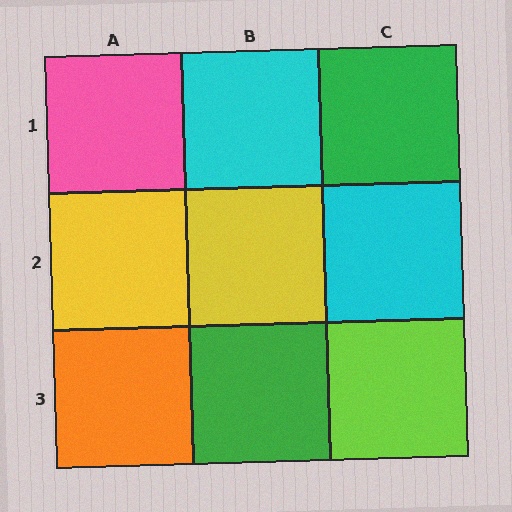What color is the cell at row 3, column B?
Green.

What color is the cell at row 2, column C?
Cyan.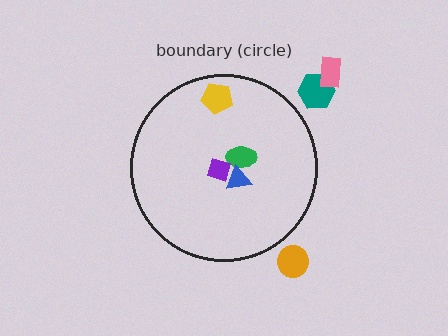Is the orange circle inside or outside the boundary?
Outside.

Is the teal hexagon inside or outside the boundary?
Outside.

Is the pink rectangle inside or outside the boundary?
Outside.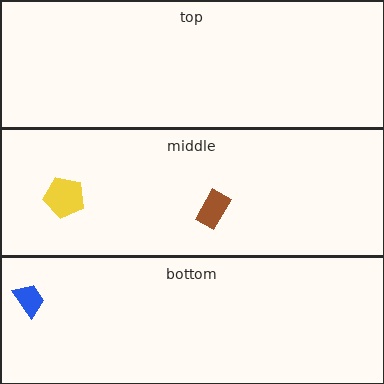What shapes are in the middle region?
The yellow pentagon, the brown rectangle.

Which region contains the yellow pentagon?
The middle region.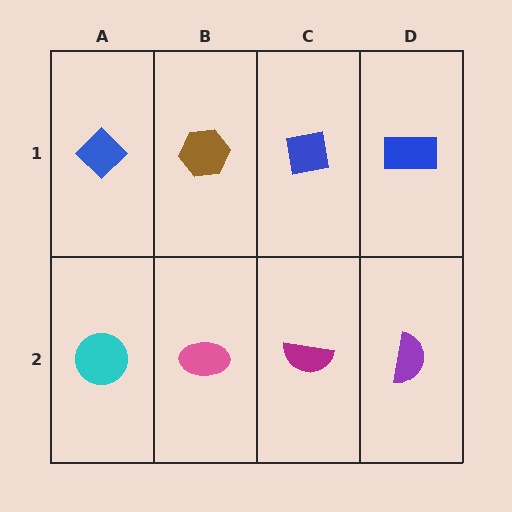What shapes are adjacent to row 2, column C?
A blue square (row 1, column C), a pink ellipse (row 2, column B), a purple semicircle (row 2, column D).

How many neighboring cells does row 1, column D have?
2.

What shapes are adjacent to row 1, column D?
A purple semicircle (row 2, column D), a blue square (row 1, column C).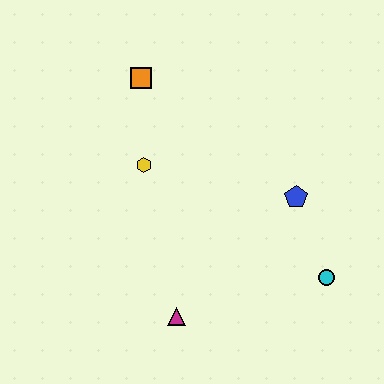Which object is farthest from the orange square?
The cyan circle is farthest from the orange square.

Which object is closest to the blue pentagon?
The cyan circle is closest to the blue pentagon.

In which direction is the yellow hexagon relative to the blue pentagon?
The yellow hexagon is to the left of the blue pentagon.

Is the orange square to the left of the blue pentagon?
Yes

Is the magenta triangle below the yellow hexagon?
Yes